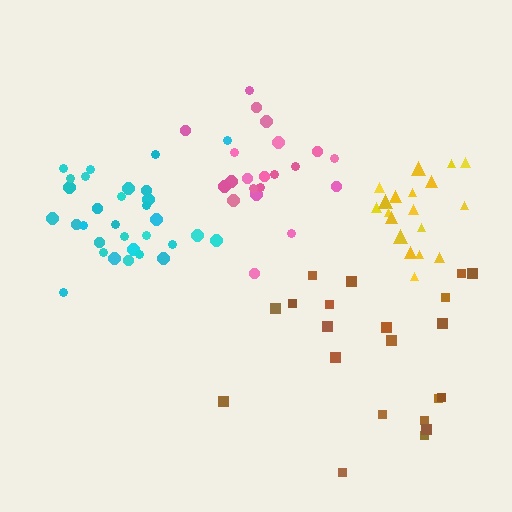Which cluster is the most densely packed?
Yellow.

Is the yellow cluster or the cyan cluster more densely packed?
Yellow.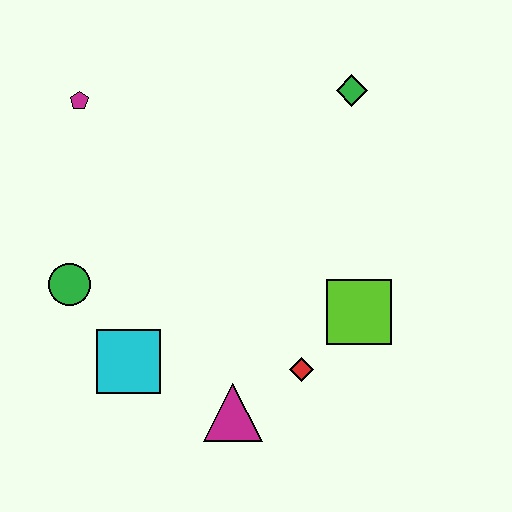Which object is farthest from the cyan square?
The green diamond is farthest from the cyan square.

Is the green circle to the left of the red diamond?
Yes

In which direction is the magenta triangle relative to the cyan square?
The magenta triangle is to the right of the cyan square.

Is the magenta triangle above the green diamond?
No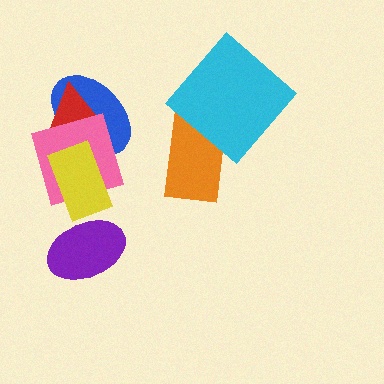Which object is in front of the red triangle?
The pink square is in front of the red triangle.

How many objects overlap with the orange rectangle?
1 object overlaps with the orange rectangle.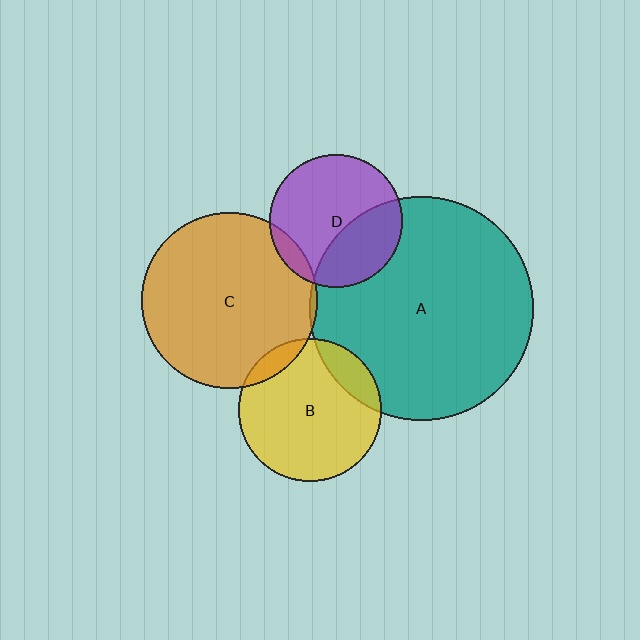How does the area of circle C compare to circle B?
Approximately 1.5 times.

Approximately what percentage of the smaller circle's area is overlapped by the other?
Approximately 10%.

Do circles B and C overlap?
Yes.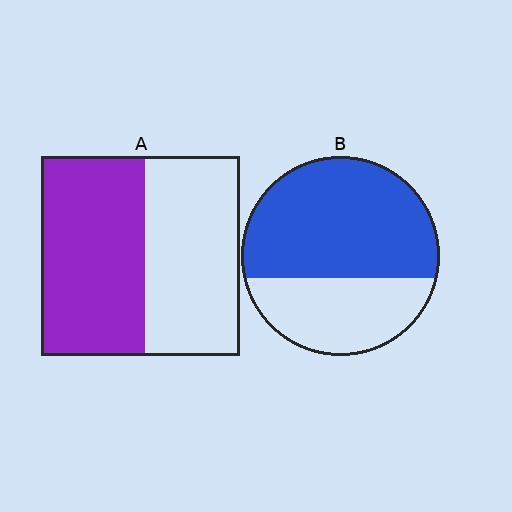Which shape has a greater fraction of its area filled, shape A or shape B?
Shape B.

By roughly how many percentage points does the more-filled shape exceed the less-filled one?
By roughly 10 percentage points (B over A).